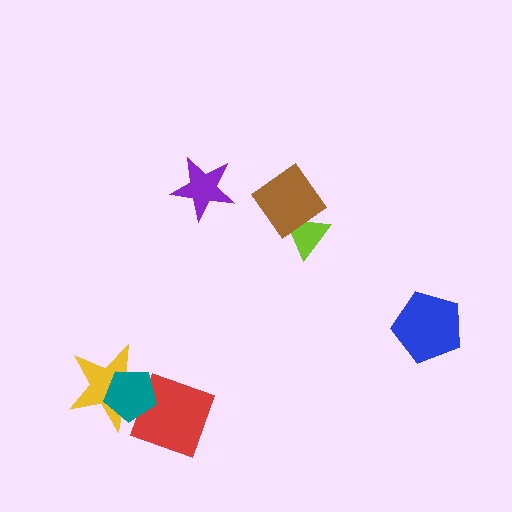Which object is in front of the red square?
The teal pentagon is in front of the red square.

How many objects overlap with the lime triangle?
1 object overlaps with the lime triangle.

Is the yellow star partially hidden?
Yes, it is partially covered by another shape.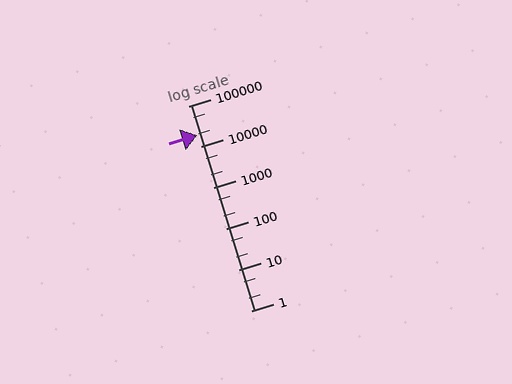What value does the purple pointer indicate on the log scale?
The pointer indicates approximately 19000.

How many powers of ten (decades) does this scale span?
The scale spans 5 decades, from 1 to 100000.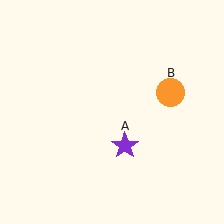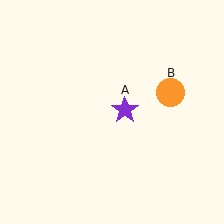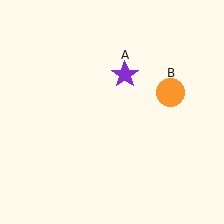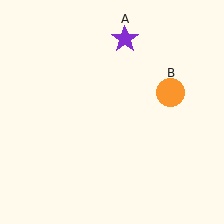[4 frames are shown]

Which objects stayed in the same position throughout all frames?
Orange circle (object B) remained stationary.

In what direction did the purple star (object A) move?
The purple star (object A) moved up.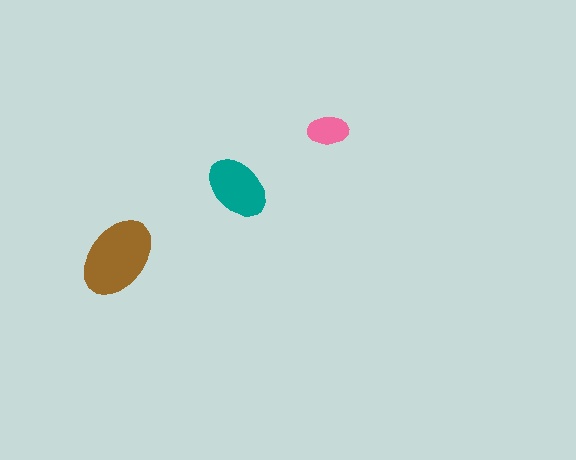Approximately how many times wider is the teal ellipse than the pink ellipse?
About 1.5 times wider.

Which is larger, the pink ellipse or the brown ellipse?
The brown one.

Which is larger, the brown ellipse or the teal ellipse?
The brown one.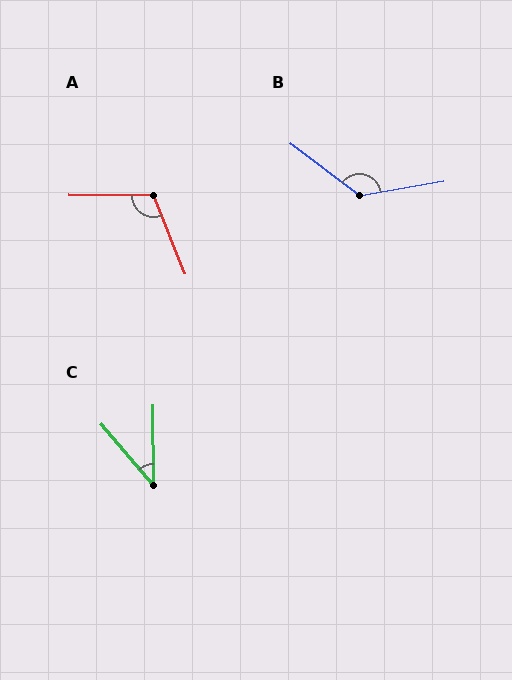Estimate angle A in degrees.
Approximately 112 degrees.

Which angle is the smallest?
C, at approximately 40 degrees.